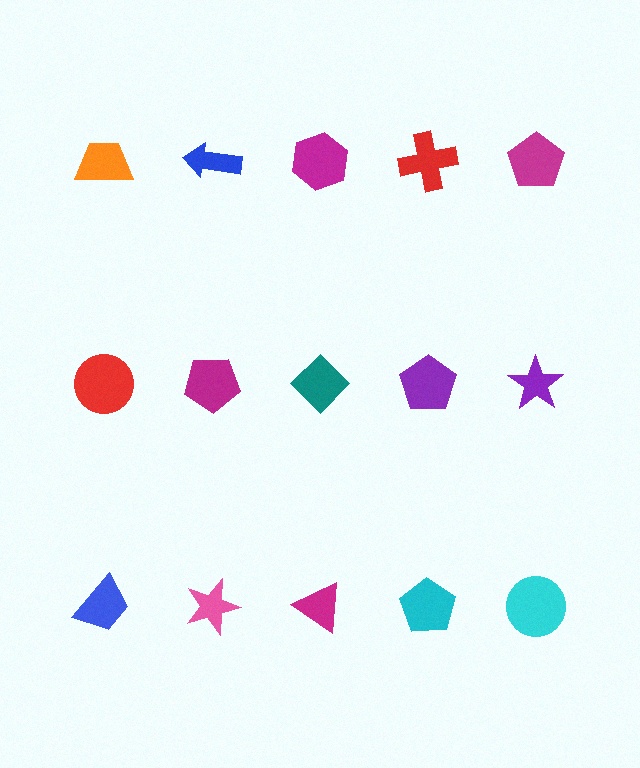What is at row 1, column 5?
A magenta pentagon.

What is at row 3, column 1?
A blue trapezoid.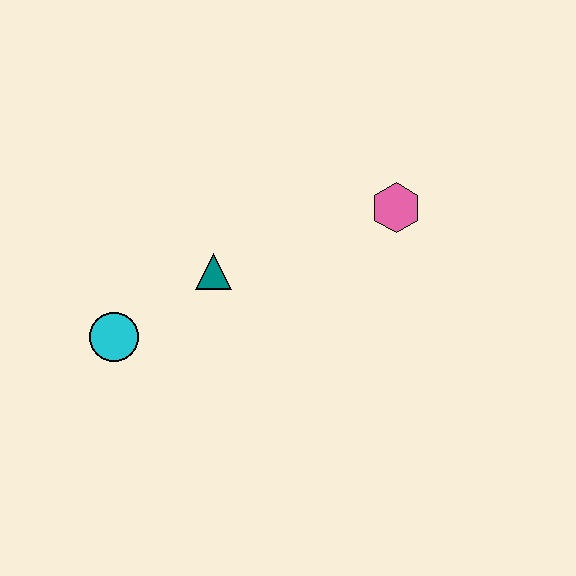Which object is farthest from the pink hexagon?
The cyan circle is farthest from the pink hexagon.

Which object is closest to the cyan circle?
The teal triangle is closest to the cyan circle.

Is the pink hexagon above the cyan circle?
Yes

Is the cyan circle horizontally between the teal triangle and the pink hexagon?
No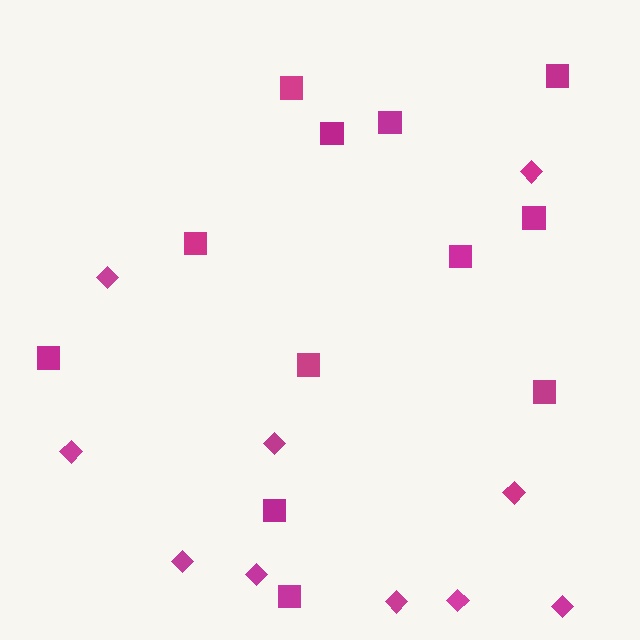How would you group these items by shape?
There are 2 groups: one group of squares (12) and one group of diamonds (10).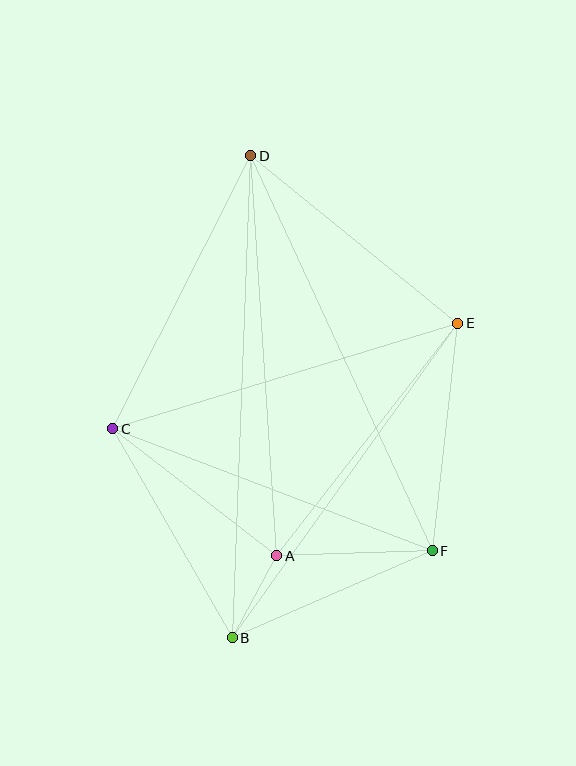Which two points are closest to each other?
Points A and B are closest to each other.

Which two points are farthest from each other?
Points B and D are farthest from each other.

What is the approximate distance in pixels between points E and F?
The distance between E and F is approximately 229 pixels.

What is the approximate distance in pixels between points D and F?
The distance between D and F is approximately 435 pixels.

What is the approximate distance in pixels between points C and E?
The distance between C and E is approximately 361 pixels.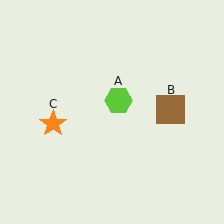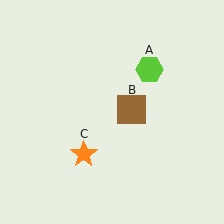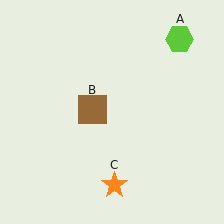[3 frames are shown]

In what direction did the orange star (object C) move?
The orange star (object C) moved down and to the right.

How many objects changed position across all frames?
3 objects changed position: lime hexagon (object A), brown square (object B), orange star (object C).